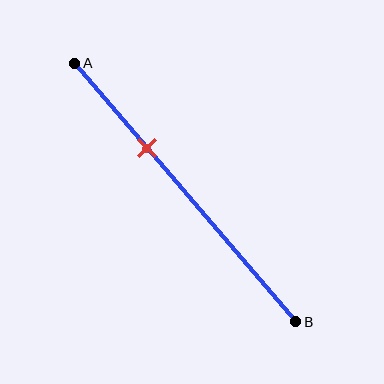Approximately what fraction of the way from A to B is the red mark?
The red mark is approximately 35% of the way from A to B.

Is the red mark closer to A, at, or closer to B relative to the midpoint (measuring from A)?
The red mark is closer to point A than the midpoint of segment AB.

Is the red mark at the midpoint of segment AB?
No, the mark is at about 35% from A, not at the 50% midpoint.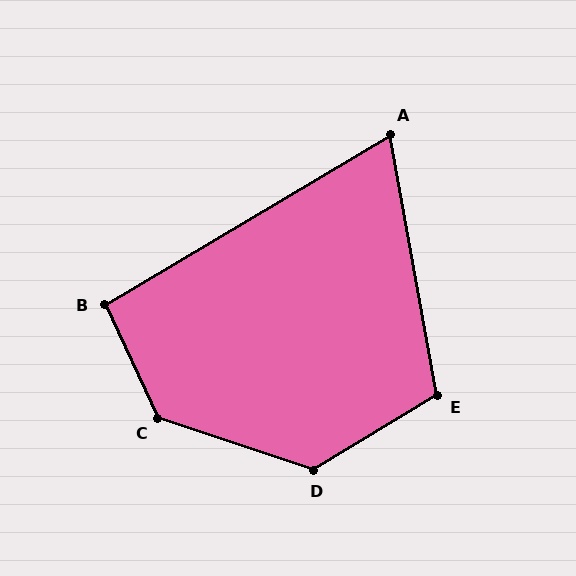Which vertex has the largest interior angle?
C, at approximately 134 degrees.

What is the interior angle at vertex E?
Approximately 111 degrees (obtuse).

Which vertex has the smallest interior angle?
A, at approximately 70 degrees.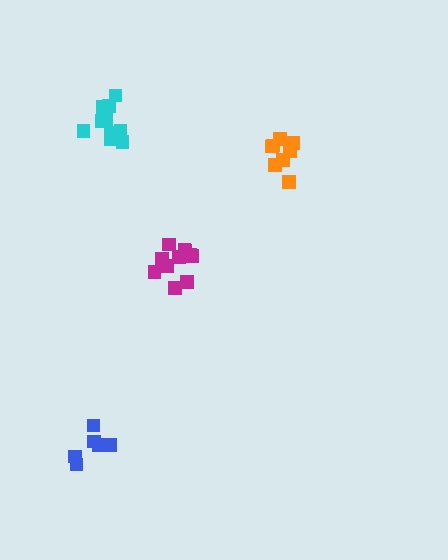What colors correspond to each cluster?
The clusters are colored: magenta, blue, cyan, orange.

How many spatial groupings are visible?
There are 4 spatial groupings.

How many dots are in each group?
Group 1: 11 dots, Group 2: 6 dots, Group 3: 11 dots, Group 4: 8 dots (36 total).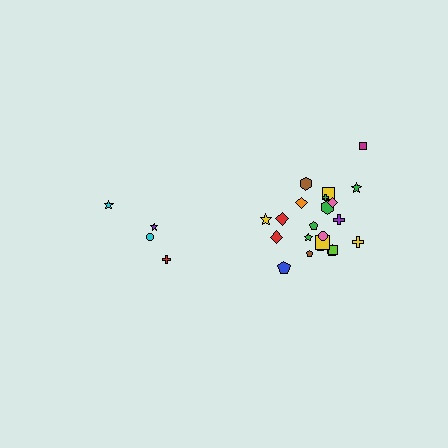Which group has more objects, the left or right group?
The right group.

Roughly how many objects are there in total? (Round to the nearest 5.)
Roughly 25 objects in total.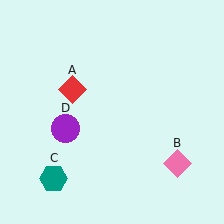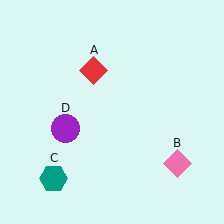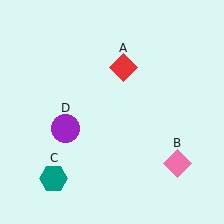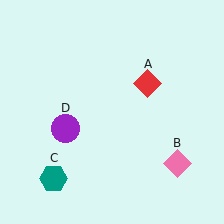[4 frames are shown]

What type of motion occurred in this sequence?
The red diamond (object A) rotated clockwise around the center of the scene.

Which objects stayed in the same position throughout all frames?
Pink diamond (object B) and teal hexagon (object C) and purple circle (object D) remained stationary.